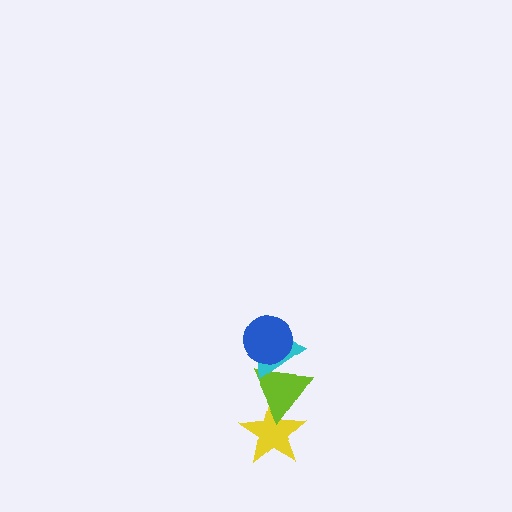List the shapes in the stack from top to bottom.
From top to bottom: the blue circle, the cyan triangle, the lime triangle, the yellow star.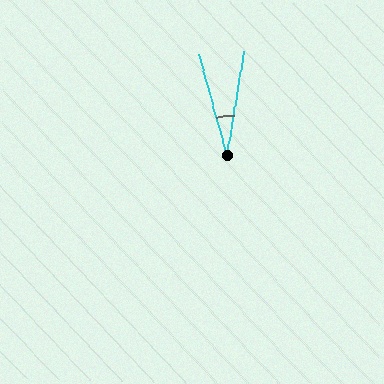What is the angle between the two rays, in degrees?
Approximately 25 degrees.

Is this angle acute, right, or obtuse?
It is acute.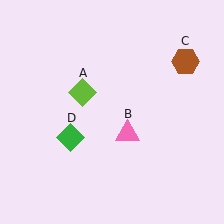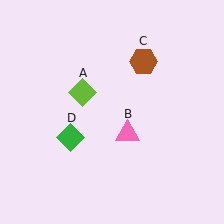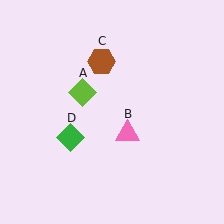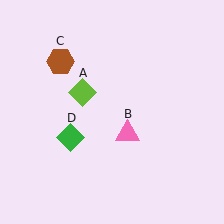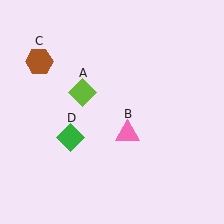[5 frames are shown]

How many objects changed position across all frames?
1 object changed position: brown hexagon (object C).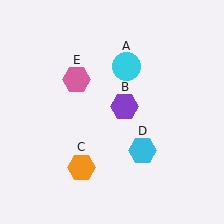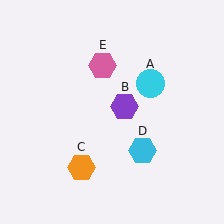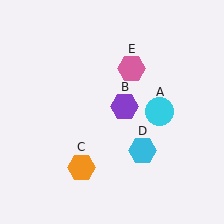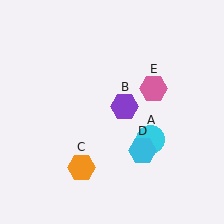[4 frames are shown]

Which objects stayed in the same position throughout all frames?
Purple hexagon (object B) and orange hexagon (object C) and cyan hexagon (object D) remained stationary.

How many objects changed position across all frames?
2 objects changed position: cyan circle (object A), pink hexagon (object E).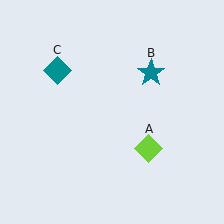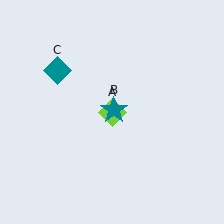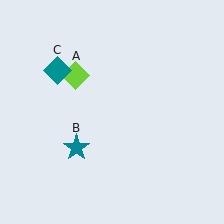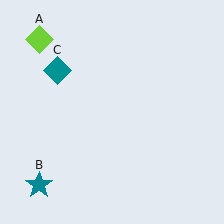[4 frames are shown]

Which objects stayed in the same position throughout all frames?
Teal diamond (object C) remained stationary.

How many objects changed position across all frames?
2 objects changed position: lime diamond (object A), teal star (object B).